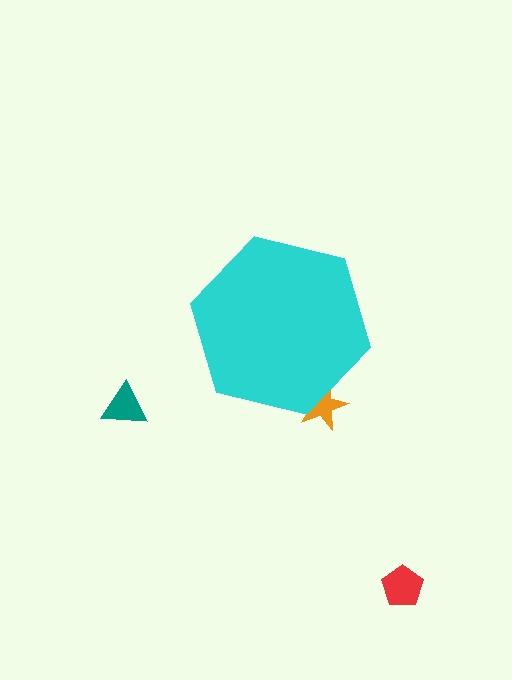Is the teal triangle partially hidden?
No, the teal triangle is fully visible.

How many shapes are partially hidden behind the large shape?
1 shape is partially hidden.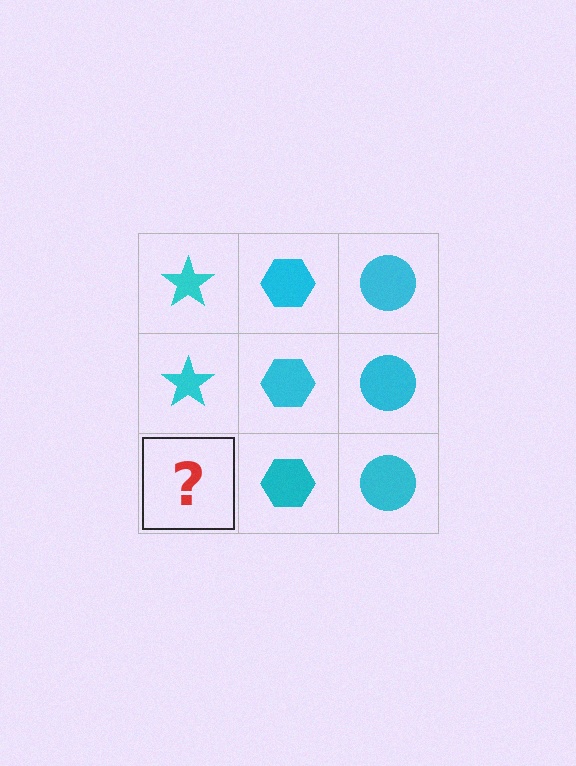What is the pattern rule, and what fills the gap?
The rule is that each column has a consistent shape. The gap should be filled with a cyan star.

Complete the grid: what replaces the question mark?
The question mark should be replaced with a cyan star.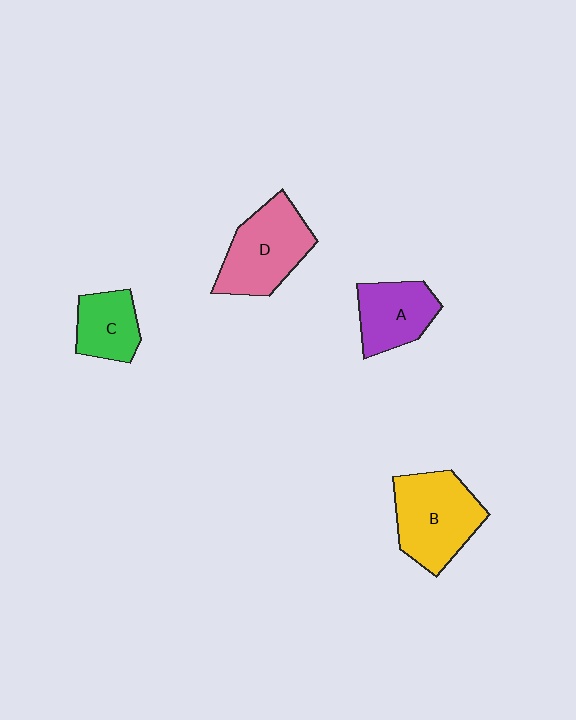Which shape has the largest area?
Shape B (yellow).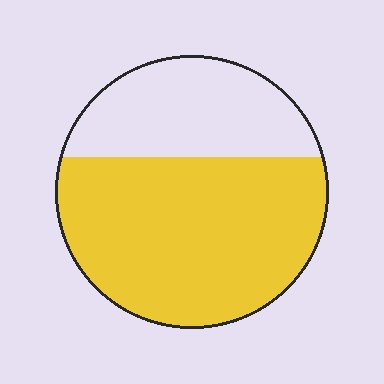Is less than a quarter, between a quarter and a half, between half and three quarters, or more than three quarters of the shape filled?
Between half and three quarters.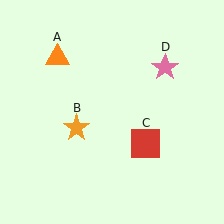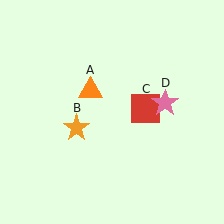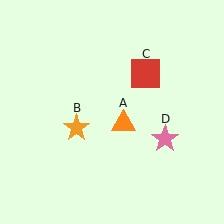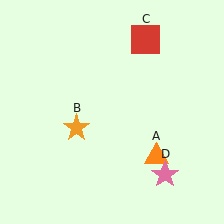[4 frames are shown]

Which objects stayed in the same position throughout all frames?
Orange star (object B) remained stationary.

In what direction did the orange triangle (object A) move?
The orange triangle (object A) moved down and to the right.